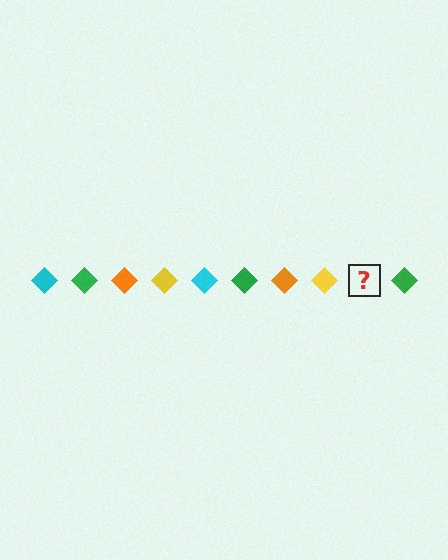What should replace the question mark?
The question mark should be replaced with a cyan diamond.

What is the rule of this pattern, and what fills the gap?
The rule is that the pattern cycles through cyan, green, orange, yellow diamonds. The gap should be filled with a cyan diamond.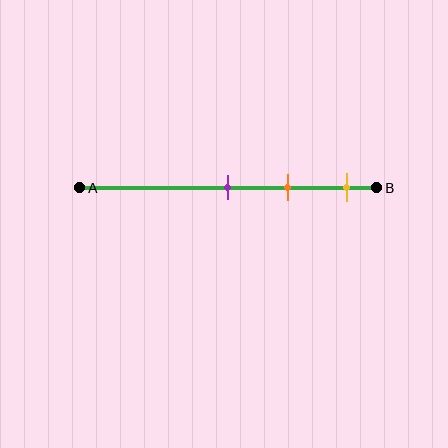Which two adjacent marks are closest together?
The purple and orange marks are the closest adjacent pair.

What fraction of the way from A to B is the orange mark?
The orange mark is approximately 70% (0.7) of the way from A to B.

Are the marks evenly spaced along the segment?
Yes, the marks are approximately evenly spaced.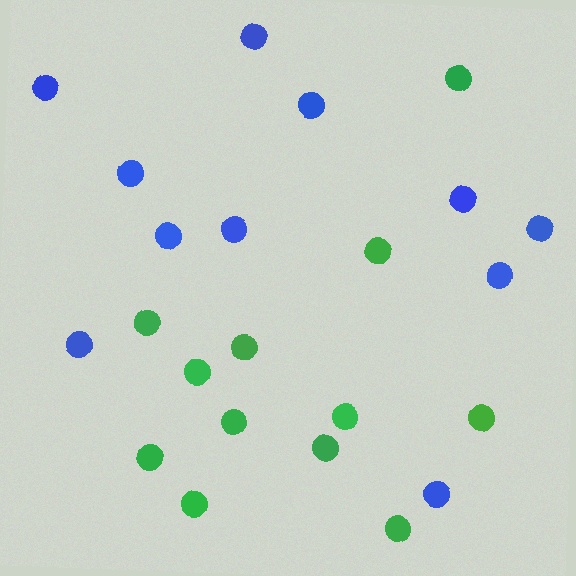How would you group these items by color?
There are 2 groups: one group of blue circles (11) and one group of green circles (12).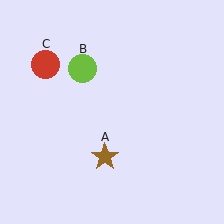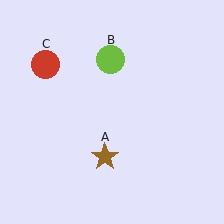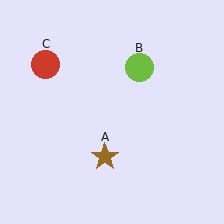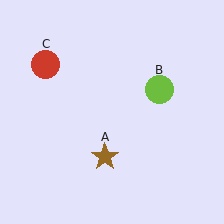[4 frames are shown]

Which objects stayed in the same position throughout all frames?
Brown star (object A) and red circle (object C) remained stationary.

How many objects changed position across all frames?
1 object changed position: lime circle (object B).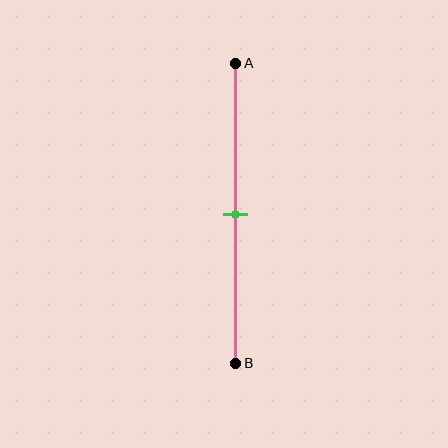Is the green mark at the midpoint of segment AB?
Yes, the mark is approximately at the midpoint.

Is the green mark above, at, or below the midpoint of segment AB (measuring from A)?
The green mark is approximately at the midpoint of segment AB.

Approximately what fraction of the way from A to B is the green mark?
The green mark is approximately 50% of the way from A to B.